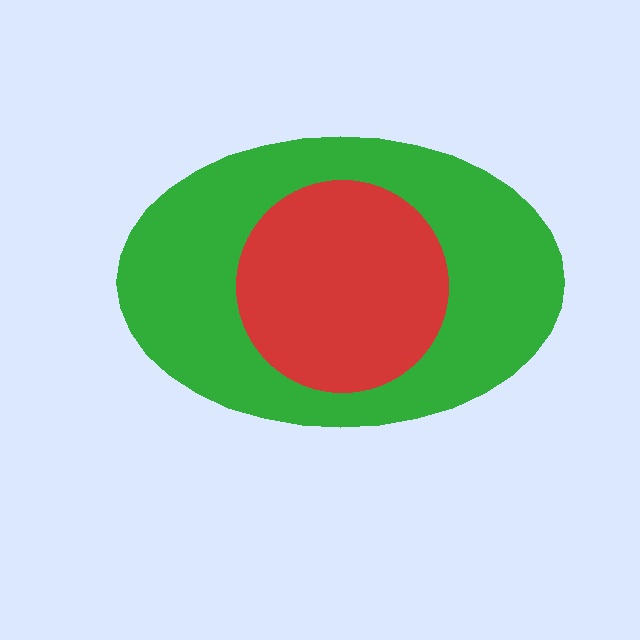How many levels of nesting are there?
2.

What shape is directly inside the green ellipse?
The red circle.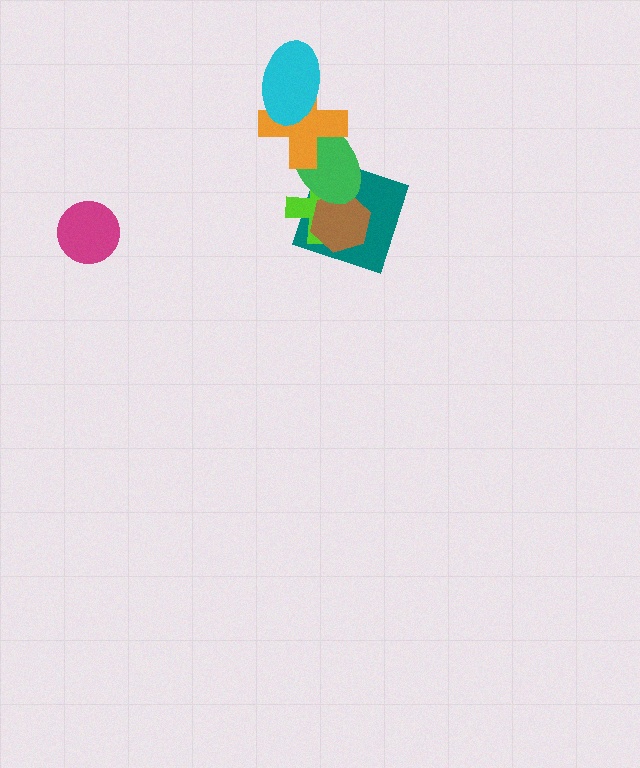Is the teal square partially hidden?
Yes, it is partially covered by another shape.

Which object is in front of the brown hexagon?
The green ellipse is in front of the brown hexagon.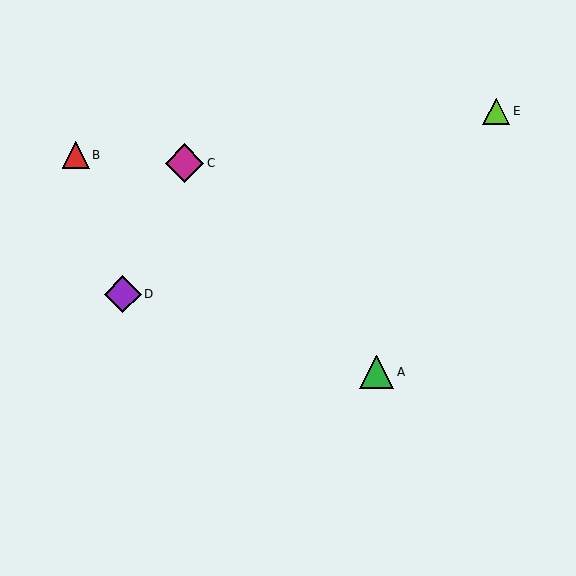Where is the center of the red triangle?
The center of the red triangle is at (76, 155).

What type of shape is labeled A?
Shape A is a green triangle.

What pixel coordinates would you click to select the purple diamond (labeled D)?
Click at (123, 294) to select the purple diamond D.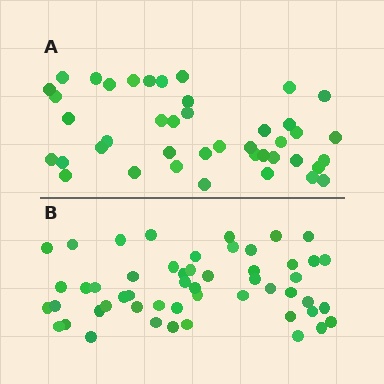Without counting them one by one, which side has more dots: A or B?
Region B (the bottom region) has more dots.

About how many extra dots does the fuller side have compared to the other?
Region B has roughly 10 or so more dots than region A.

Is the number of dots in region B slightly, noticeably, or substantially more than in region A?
Region B has only slightly more — the two regions are fairly close. The ratio is roughly 1.2 to 1.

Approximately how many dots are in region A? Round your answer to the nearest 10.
About 40 dots. (The exact count is 42, which rounds to 40.)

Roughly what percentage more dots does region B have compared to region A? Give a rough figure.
About 25% more.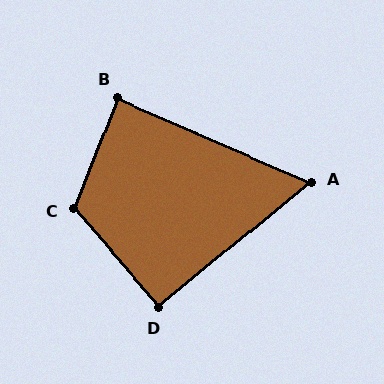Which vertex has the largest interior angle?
C, at approximately 117 degrees.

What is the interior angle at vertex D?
Approximately 92 degrees (approximately right).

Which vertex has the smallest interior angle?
A, at approximately 63 degrees.